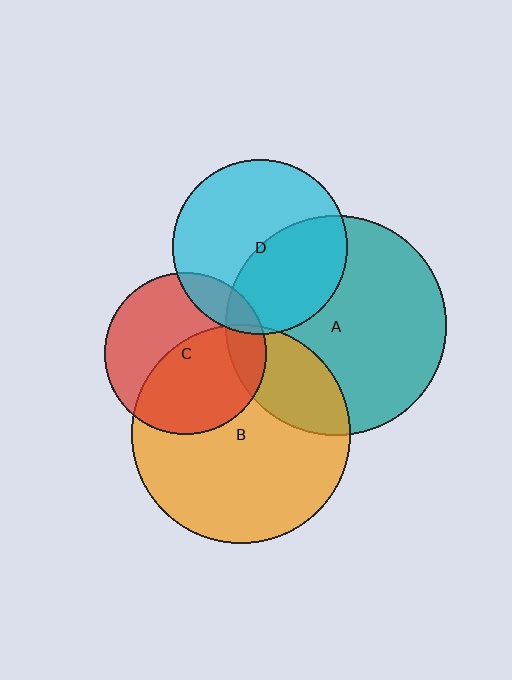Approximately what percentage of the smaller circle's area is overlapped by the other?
Approximately 15%.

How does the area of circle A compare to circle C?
Approximately 1.9 times.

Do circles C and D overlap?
Yes.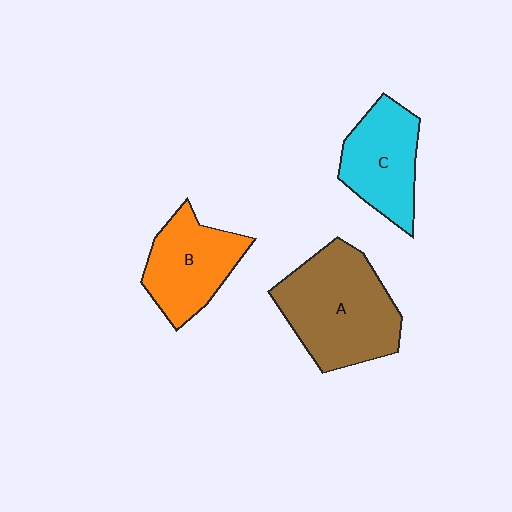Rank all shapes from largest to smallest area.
From largest to smallest: A (brown), B (orange), C (cyan).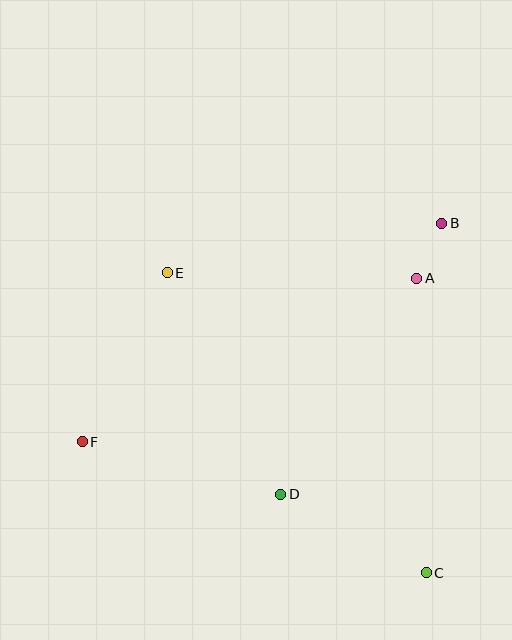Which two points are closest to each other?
Points A and B are closest to each other.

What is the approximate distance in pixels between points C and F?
The distance between C and F is approximately 368 pixels.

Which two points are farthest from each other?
Points B and F are farthest from each other.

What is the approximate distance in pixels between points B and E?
The distance between B and E is approximately 279 pixels.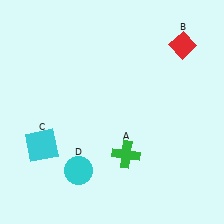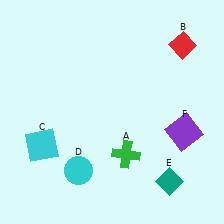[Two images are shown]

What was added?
A teal diamond (E), a purple square (F) were added in Image 2.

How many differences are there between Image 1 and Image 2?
There are 2 differences between the two images.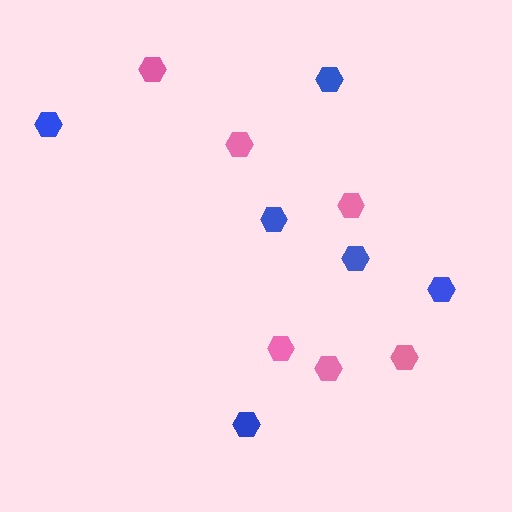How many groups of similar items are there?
There are 2 groups: one group of pink hexagons (6) and one group of blue hexagons (6).